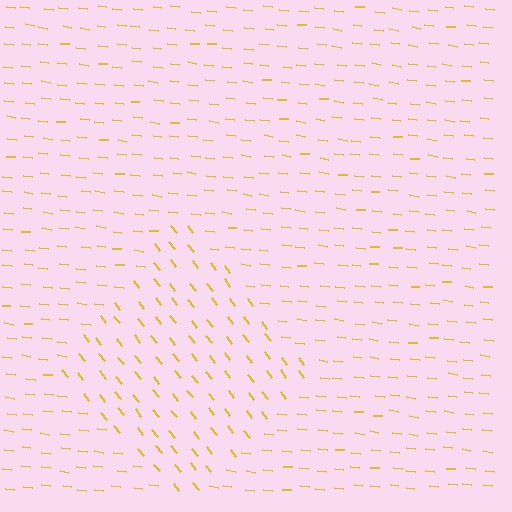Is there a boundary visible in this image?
Yes, there is a texture boundary formed by a change in line orientation.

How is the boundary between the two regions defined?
The boundary is defined purely by a change in line orientation (approximately 45 degrees difference). All lines are the same color and thickness.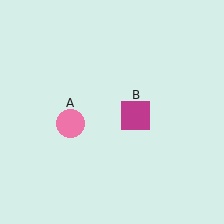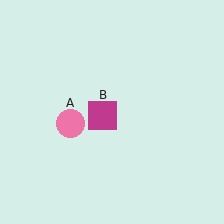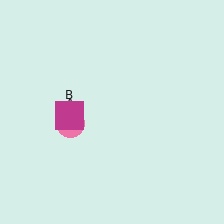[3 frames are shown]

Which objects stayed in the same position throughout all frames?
Pink circle (object A) remained stationary.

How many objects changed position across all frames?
1 object changed position: magenta square (object B).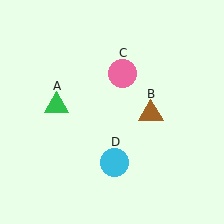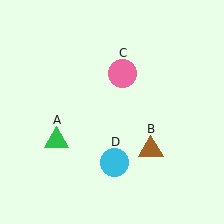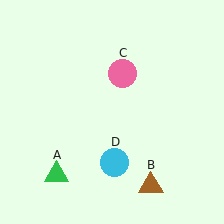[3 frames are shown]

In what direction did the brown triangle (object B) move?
The brown triangle (object B) moved down.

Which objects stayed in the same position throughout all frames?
Pink circle (object C) and cyan circle (object D) remained stationary.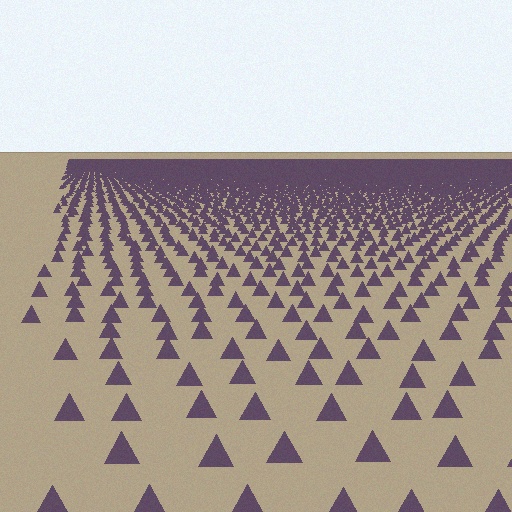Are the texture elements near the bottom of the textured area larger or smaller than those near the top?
Larger. Near the bottom, elements are closer to the viewer and appear at a bigger on-screen size.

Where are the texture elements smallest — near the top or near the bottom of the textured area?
Near the top.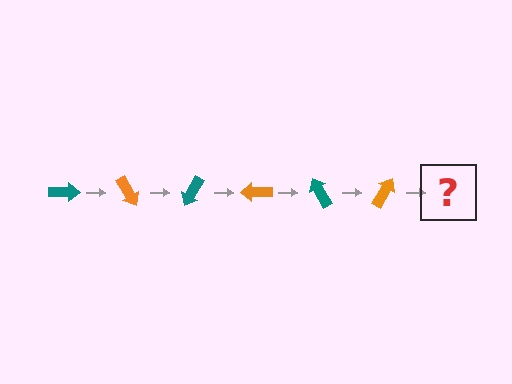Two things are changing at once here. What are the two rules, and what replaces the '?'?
The two rules are that it rotates 60 degrees each step and the color cycles through teal and orange. The '?' should be a teal arrow, rotated 360 degrees from the start.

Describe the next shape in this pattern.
It should be a teal arrow, rotated 360 degrees from the start.